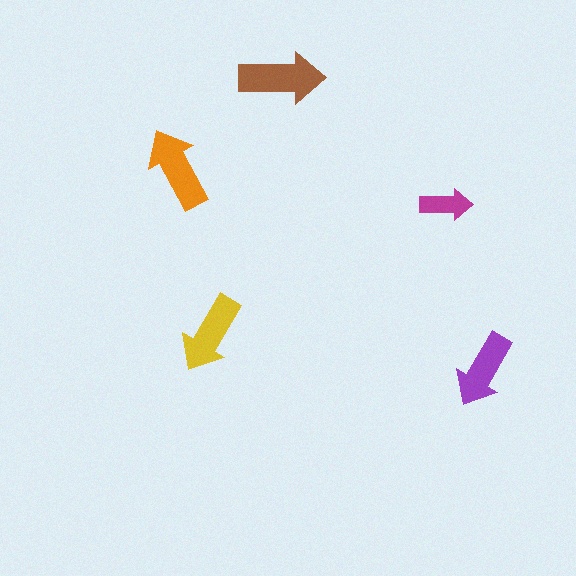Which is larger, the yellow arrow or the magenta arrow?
The yellow one.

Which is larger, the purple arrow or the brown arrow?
The brown one.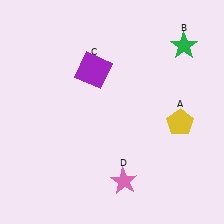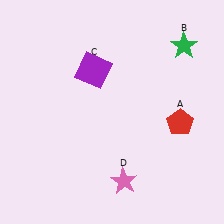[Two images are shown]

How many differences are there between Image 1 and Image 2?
There is 1 difference between the two images.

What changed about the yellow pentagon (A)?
In Image 1, A is yellow. In Image 2, it changed to red.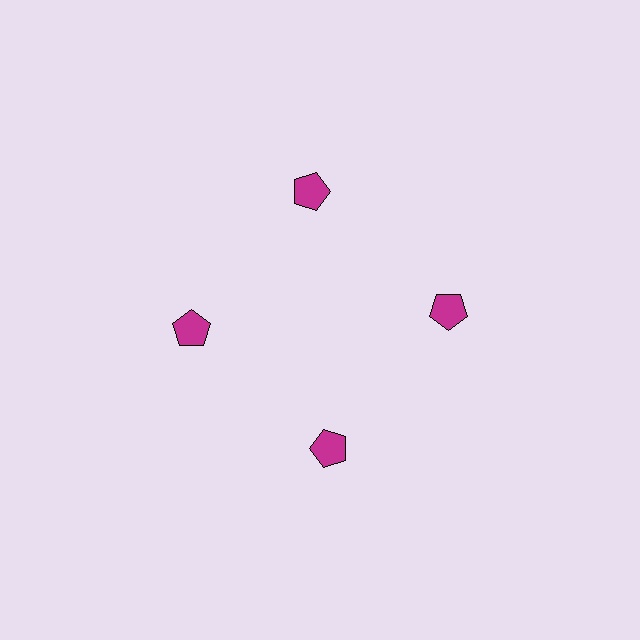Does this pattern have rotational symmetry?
Yes, this pattern has 4-fold rotational symmetry. It looks the same after rotating 90 degrees around the center.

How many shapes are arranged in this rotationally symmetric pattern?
There are 4 shapes, arranged in 4 groups of 1.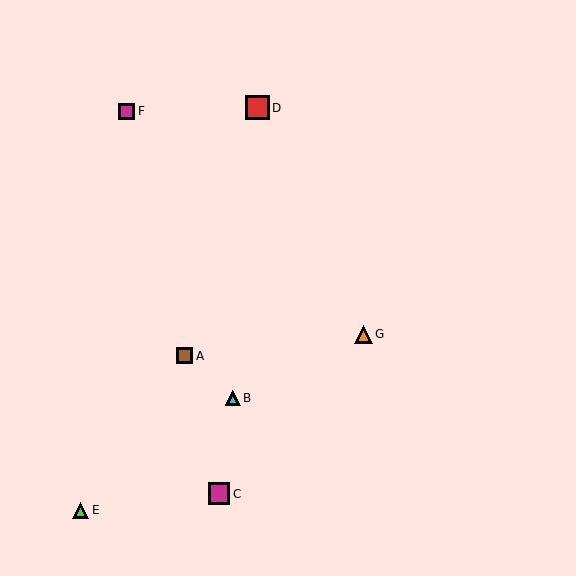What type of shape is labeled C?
Shape C is a magenta square.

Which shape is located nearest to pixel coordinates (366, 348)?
The orange triangle (labeled G) at (363, 334) is nearest to that location.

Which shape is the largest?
The red square (labeled D) is the largest.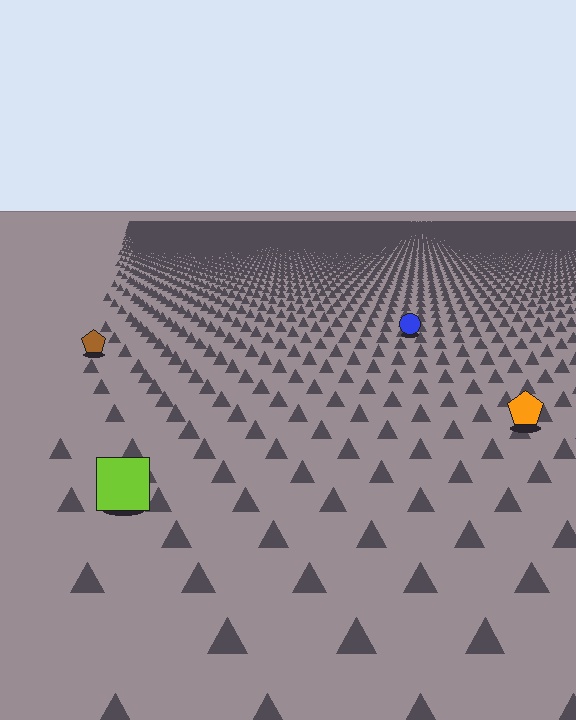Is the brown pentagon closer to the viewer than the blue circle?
Yes. The brown pentagon is closer — you can tell from the texture gradient: the ground texture is coarser near it.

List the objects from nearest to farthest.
From nearest to farthest: the lime square, the orange pentagon, the brown pentagon, the blue circle.